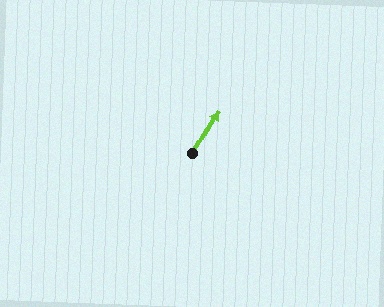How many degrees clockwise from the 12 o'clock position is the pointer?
Approximately 30 degrees.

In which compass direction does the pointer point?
Northeast.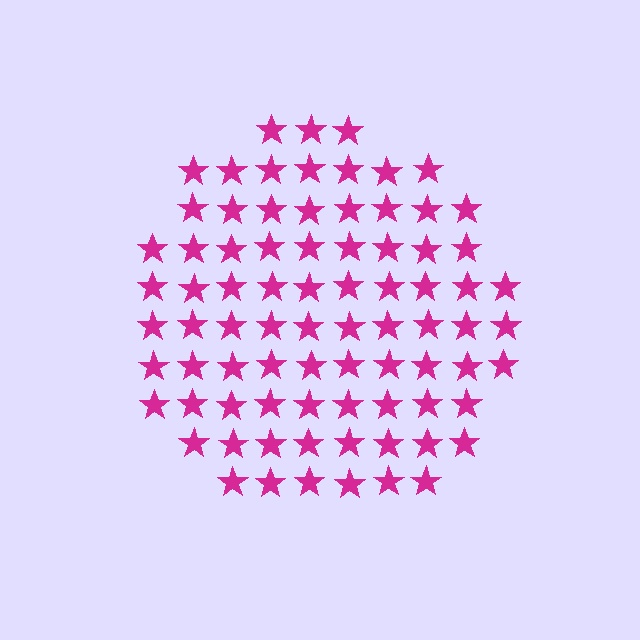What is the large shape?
The large shape is a circle.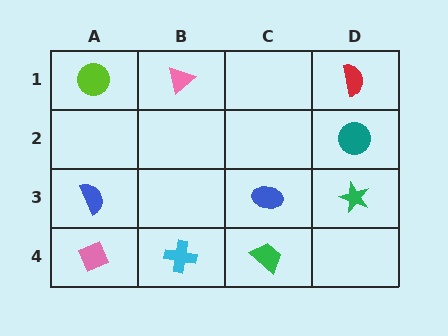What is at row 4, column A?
A pink diamond.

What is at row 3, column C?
A blue ellipse.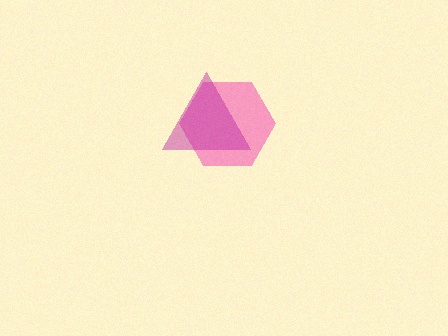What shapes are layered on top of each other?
The layered shapes are: a pink hexagon, a magenta triangle.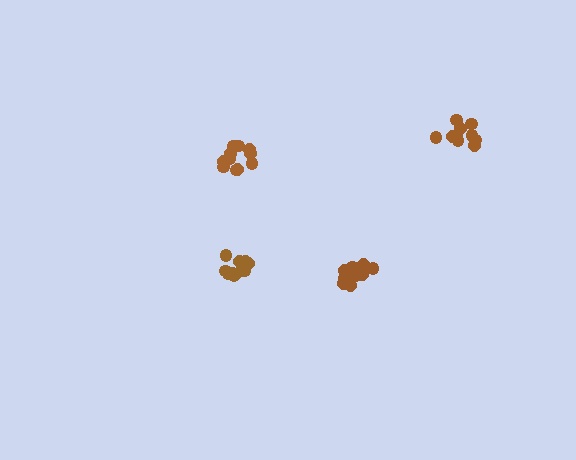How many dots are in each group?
Group 1: 11 dots, Group 2: 10 dots, Group 3: 15 dots, Group 4: 13 dots (49 total).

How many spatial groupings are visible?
There are 4 spatial groupings.